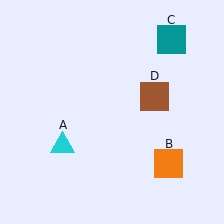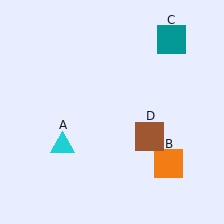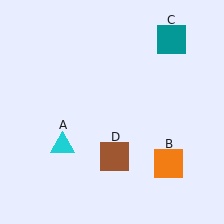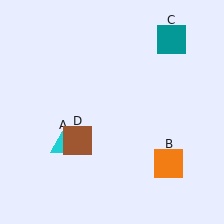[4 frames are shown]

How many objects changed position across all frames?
1 object changed position: brown square (object D).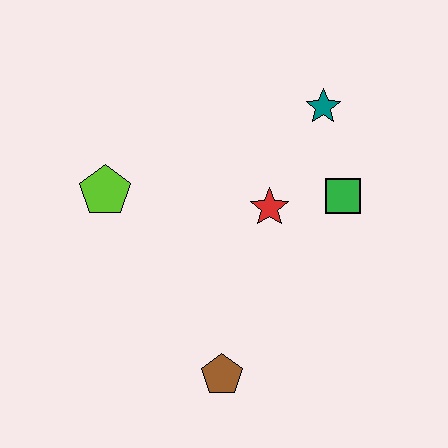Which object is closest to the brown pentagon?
The red star is closest to the brown pentagon.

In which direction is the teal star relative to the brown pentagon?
The teal star is above the brown pentagon.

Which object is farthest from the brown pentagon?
The teal star is farthest from the brown pentagon.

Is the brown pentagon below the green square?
Yes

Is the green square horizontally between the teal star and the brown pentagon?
No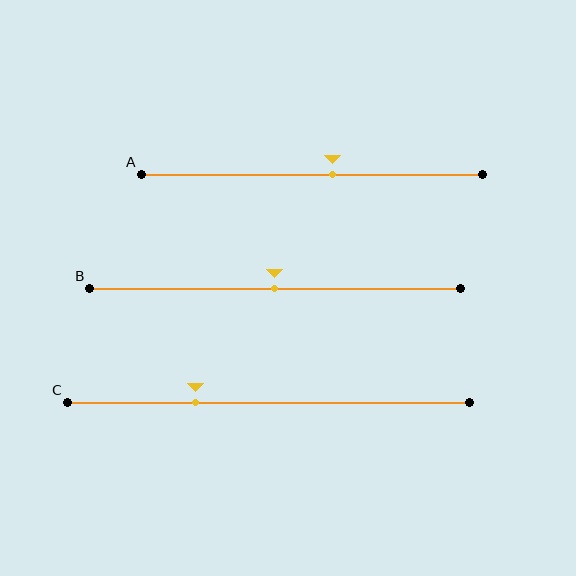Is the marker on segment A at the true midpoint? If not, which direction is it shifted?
No, the marker on segment A is shifted to the right by about 6% of the segment length.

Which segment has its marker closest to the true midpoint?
Segment B has its marker closest to the true midpoint.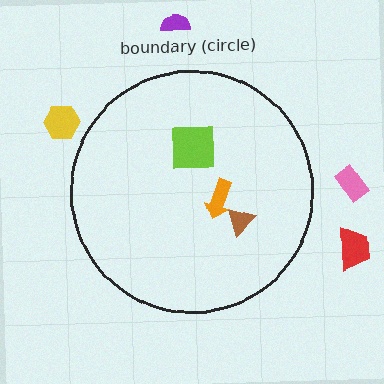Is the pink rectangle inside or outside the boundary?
Outside.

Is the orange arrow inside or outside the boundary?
Inside.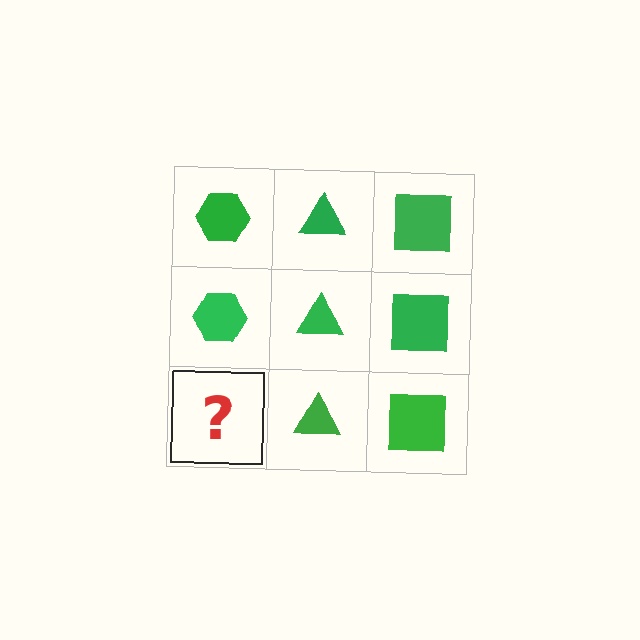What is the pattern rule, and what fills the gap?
The rule is that each column has a consistent shape. The gap should be filled with a green hexagon.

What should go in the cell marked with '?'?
The missing cell should contain a green hexagon.